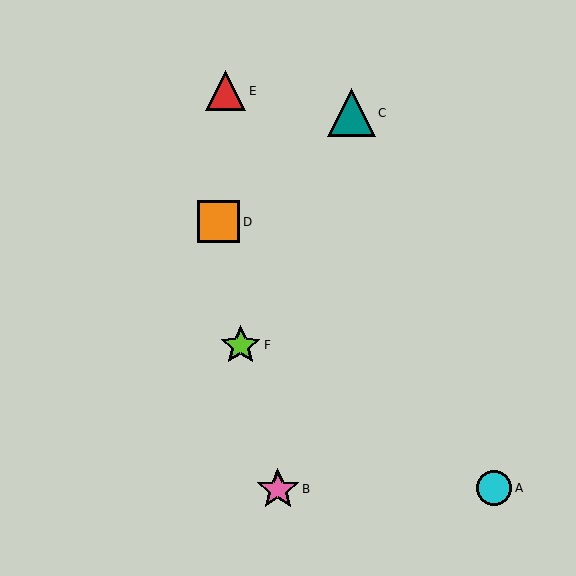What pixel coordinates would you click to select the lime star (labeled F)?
Click at (241, 345) to select the lime star F.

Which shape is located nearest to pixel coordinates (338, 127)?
The teal triangle (labeled C) at (351, 113) is nearest to that location.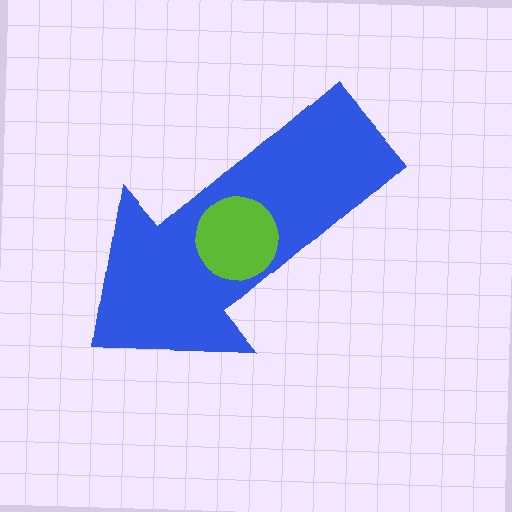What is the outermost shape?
The blue arrow.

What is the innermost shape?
The lime circle.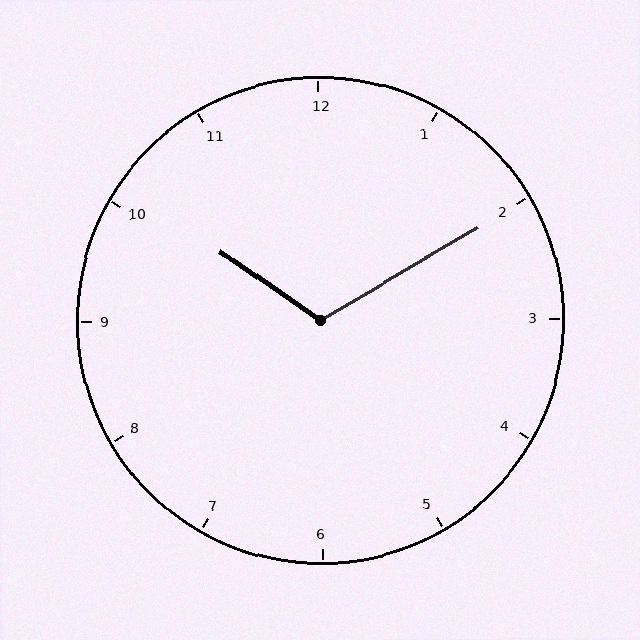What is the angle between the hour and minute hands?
Approximately 115 degrees.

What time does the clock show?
10:10.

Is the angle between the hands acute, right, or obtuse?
It is obtuse.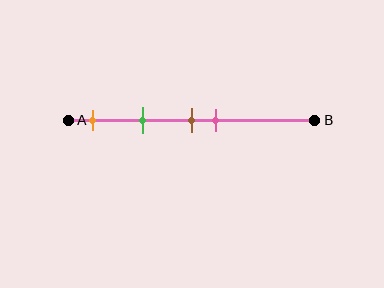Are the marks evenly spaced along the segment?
No, the marks are not evenly spaced.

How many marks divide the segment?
There are 4 marks dividing the segment.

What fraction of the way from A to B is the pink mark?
The pink mark is approximately 60% (0.6) of the way from A to B.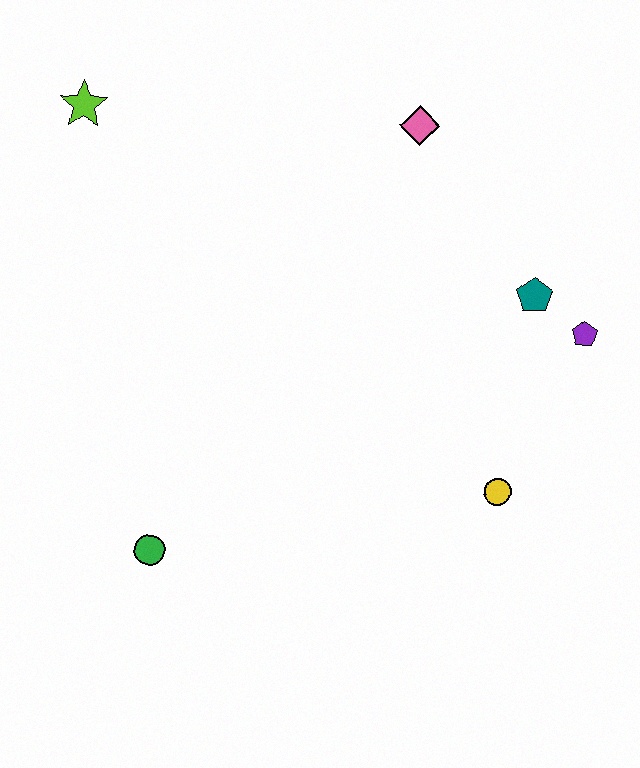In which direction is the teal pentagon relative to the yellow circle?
The teal pentagon is above the yellow circle.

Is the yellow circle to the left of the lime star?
No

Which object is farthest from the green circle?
The pink diamond is farthest from the green circle.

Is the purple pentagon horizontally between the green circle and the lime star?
No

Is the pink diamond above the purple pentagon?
Yes